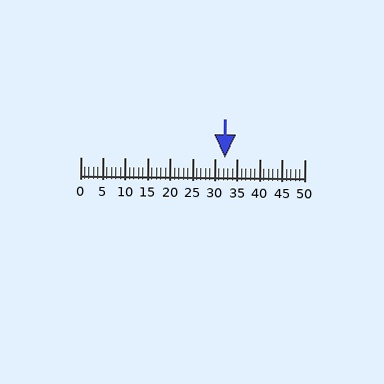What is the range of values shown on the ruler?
The ruler shows values from 0 to 50.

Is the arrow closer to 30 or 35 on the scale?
The arrow is closer to 30.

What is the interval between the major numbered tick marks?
The major tick marks are spaced 5 units apart.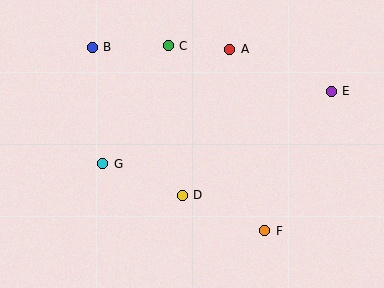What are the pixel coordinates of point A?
Point A is at (230, 49).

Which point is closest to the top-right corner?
Point E is closest to the top-right corner.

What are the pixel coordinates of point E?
Point E is at (331, 91).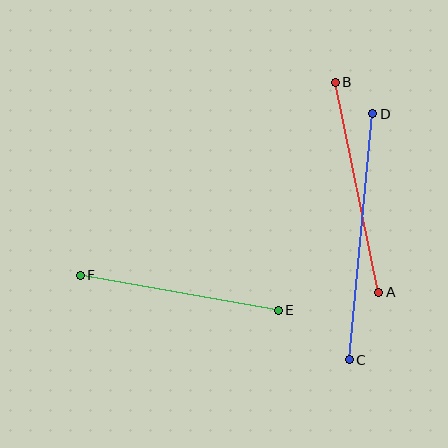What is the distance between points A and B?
The distance is approximately 214 pixels.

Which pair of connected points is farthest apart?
Points C and D are farthest apart.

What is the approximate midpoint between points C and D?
The midpoint is at approximately (361, 237) pixels.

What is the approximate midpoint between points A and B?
The midpoint is at approximately (357, 187) pixels.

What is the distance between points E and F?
The distance is approximately 201 pixels.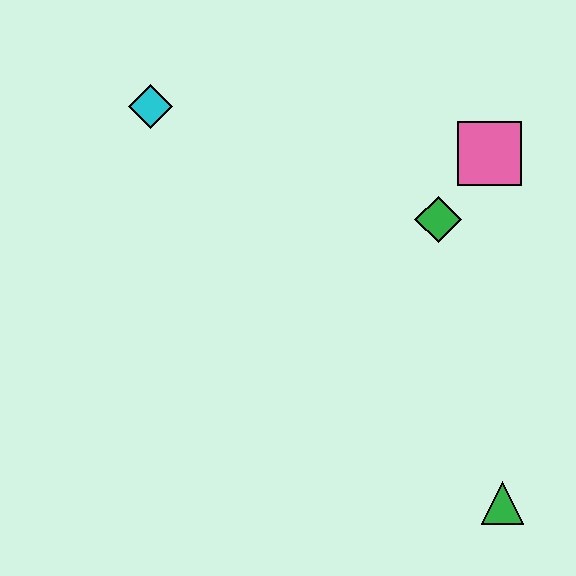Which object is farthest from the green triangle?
The cyan diamond is farthest from the green triangle.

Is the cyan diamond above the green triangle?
Yes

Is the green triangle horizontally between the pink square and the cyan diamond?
No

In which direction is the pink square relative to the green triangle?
The pink square is above the green triangle.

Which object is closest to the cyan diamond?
The green diamond is closest to the cyan diamond.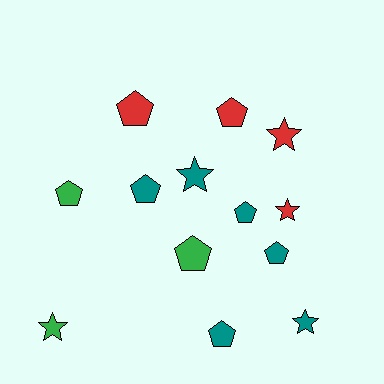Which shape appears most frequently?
Pentagon, with 8 objects.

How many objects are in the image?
There are 13 objects.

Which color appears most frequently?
Teal, with 6 objects.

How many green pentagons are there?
There are 2 green pentagons.